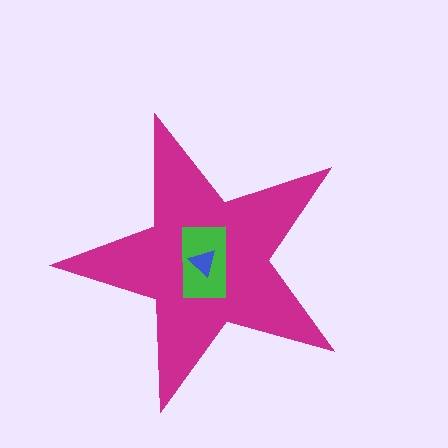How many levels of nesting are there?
3.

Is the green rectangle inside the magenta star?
Yes.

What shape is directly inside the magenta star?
The green rectangle.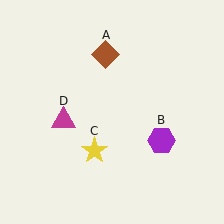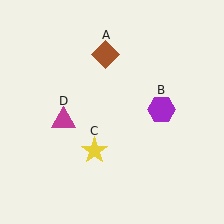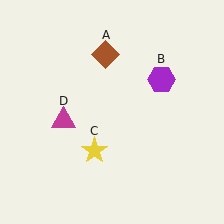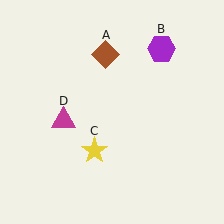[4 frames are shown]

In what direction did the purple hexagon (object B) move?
The purple hexagon (object B) moved up.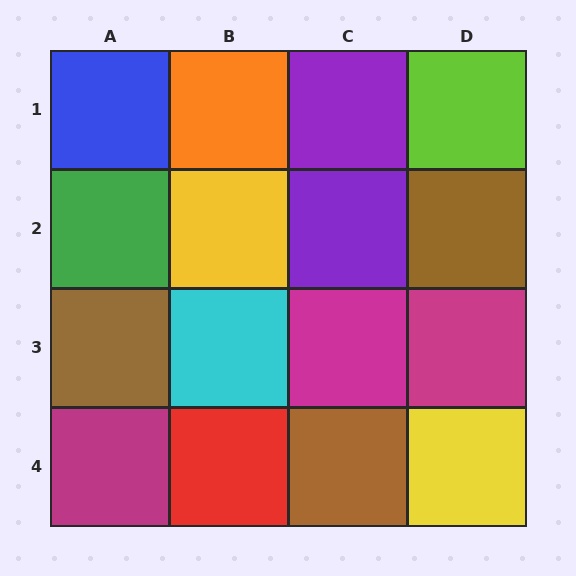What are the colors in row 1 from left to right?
Blue, orange, purple, lime.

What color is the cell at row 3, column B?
Cyan.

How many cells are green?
1 cell is green.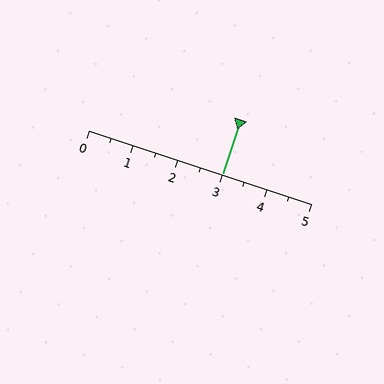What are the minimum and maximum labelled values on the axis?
The axis runs from 0 to 5.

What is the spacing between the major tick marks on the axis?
The major ticks are spaced 1 apart.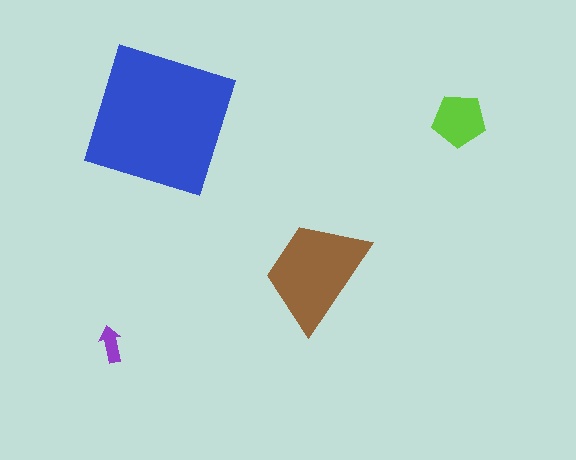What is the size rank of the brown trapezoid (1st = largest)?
2nd.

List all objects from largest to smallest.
The blue square, the brown trapezoid, the lime pentagon, the purple arrow.